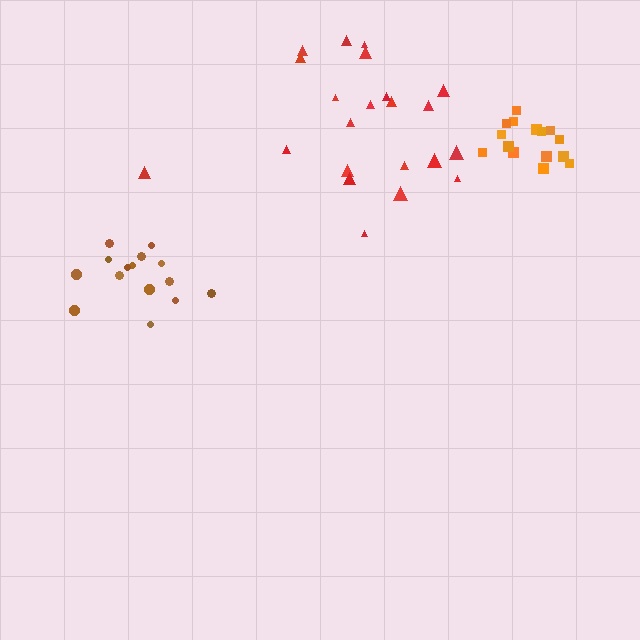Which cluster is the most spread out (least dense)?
Red.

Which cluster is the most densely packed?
Orange.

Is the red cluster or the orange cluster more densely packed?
Orange.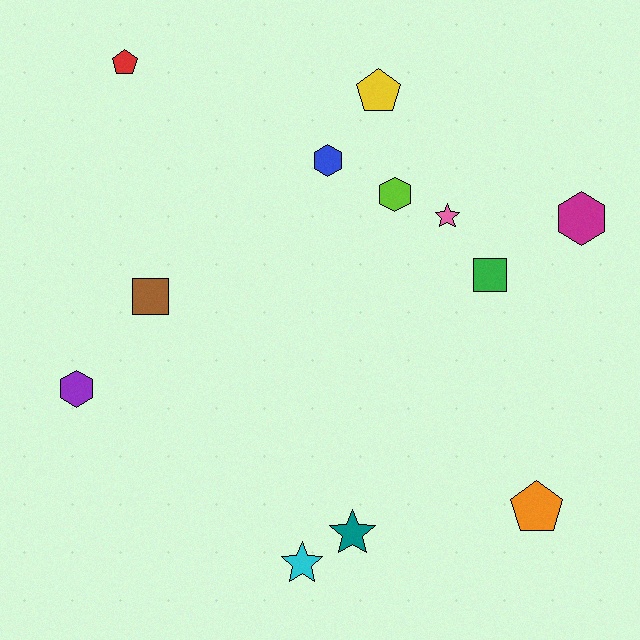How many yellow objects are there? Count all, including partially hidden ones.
There is 1 yellow object.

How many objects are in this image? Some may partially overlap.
There are 12 objects.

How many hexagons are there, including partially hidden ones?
There are 4 hexagons.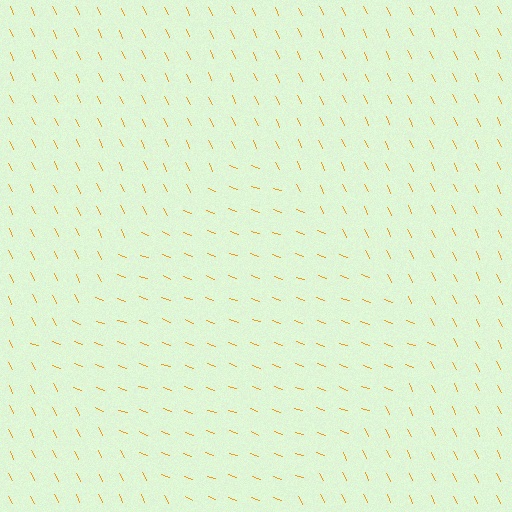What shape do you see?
I see a diamond.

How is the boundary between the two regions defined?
The boundary is defined purely by a change in line orientation (approximately 45 degrees difference). All lines are the same color and thickness.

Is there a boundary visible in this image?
Yes, there is a texture boundary formed by a change in line orientation.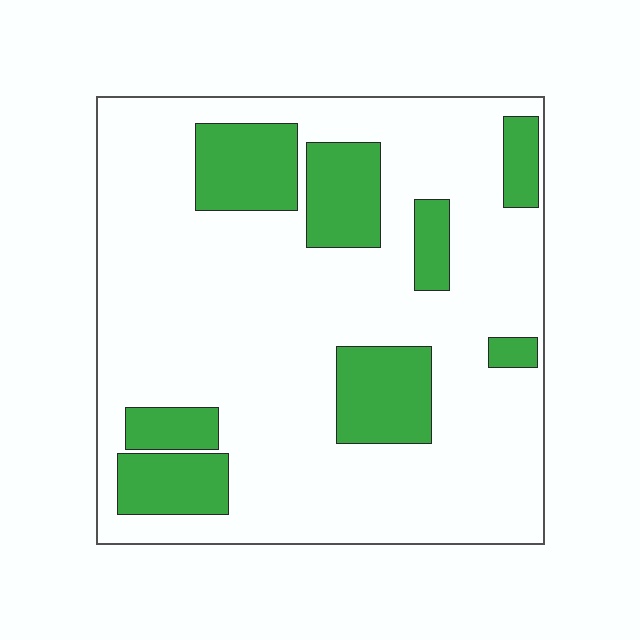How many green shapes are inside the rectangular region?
8.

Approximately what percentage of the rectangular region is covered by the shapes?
Approximately 25%.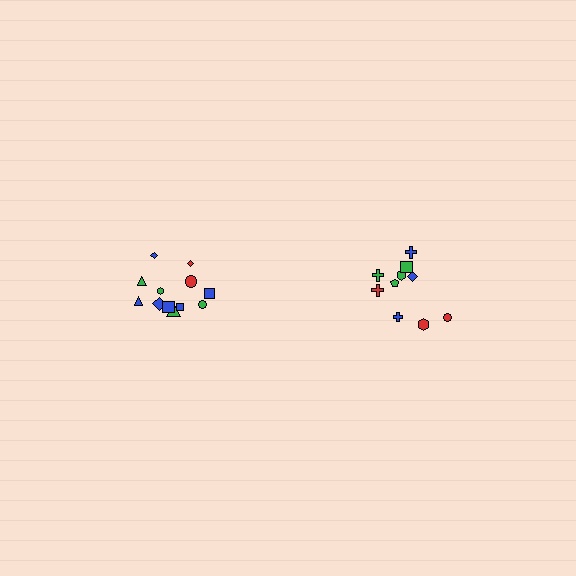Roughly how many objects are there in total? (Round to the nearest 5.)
Roughly 20 objects in total.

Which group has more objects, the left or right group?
The left group.